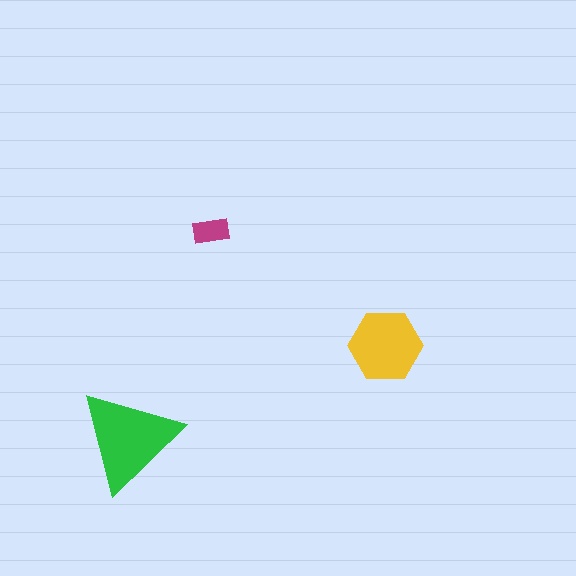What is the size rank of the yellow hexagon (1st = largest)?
2nd.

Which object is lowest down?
The green triangle is bottommost.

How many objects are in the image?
There are 3 objects in the image.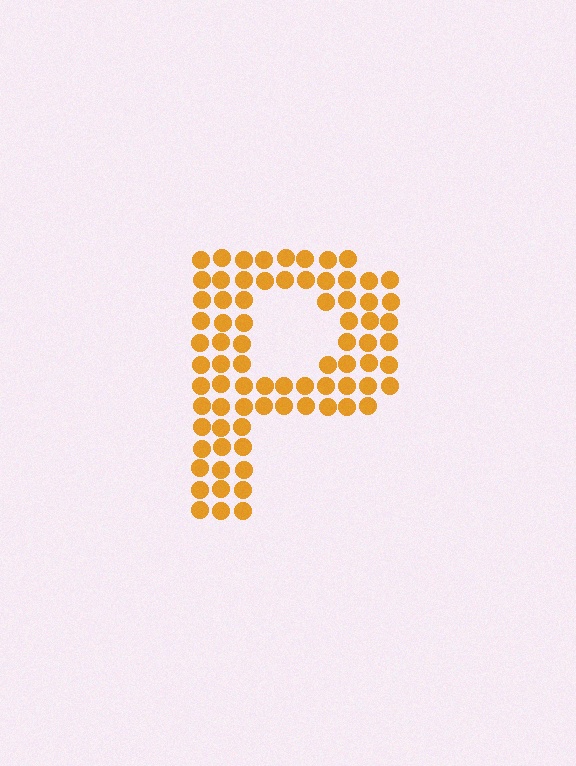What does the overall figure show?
The overall figure shows the letter P.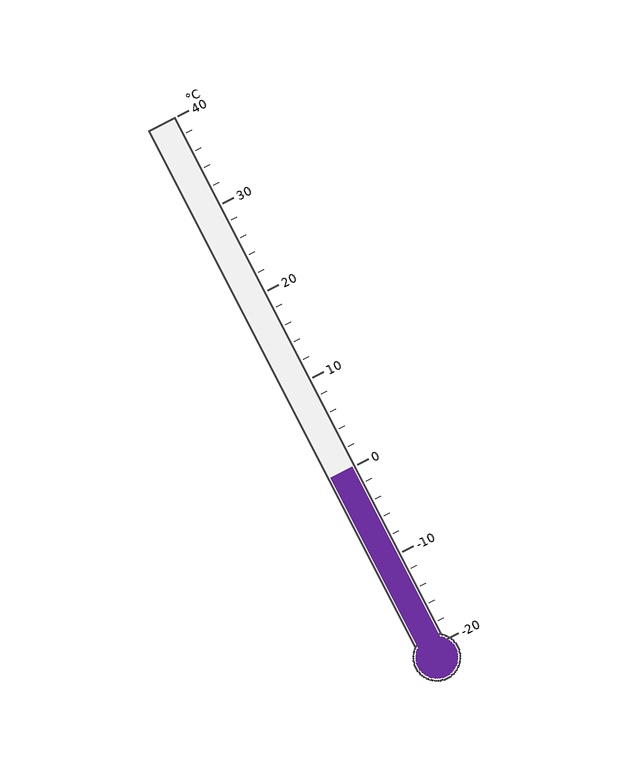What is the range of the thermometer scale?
The thermometer scale ranges from -20°C to 40°C.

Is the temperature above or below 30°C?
The temperature is below 30°C.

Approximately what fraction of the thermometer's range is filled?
The thermometer is filled to approximately 35% of its range.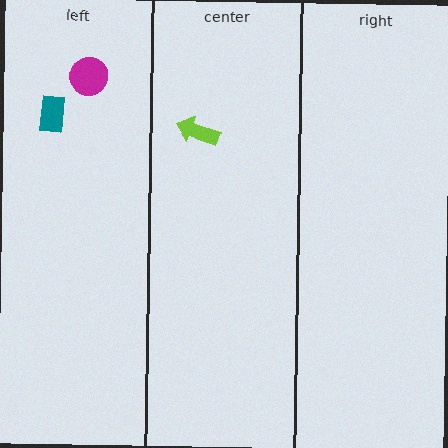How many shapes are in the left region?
2.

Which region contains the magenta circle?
The left region.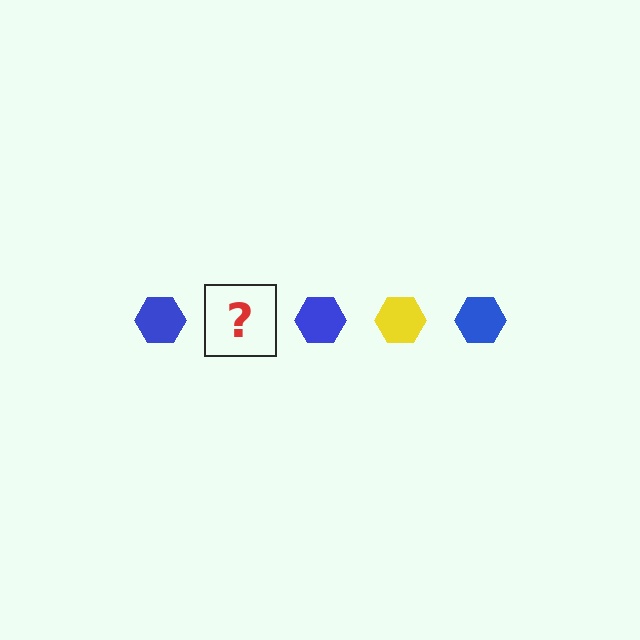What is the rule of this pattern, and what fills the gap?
The rule is that the pattern cycles through blue, yellow hexagons. The gap should be filled with a yellow hexagon.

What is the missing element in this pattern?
The missing element is a yellow hexagon.